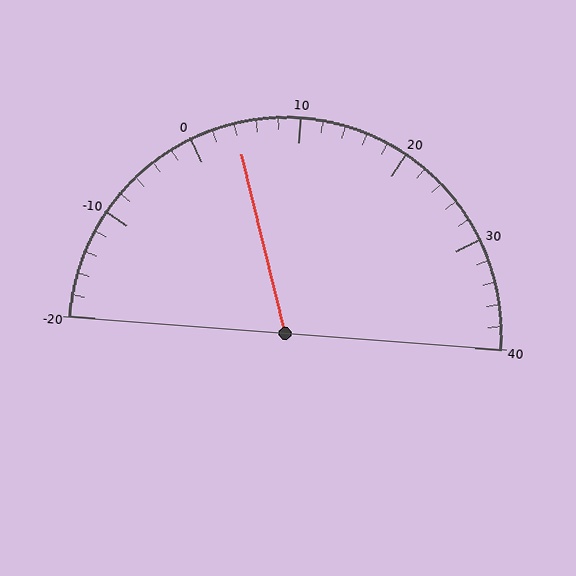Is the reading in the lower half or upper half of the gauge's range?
The reading is in the lower half of the range (-20 to 40).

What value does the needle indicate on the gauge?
The needle indicates approximately 4.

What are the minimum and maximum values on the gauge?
The gauge ranges from -20 to 40.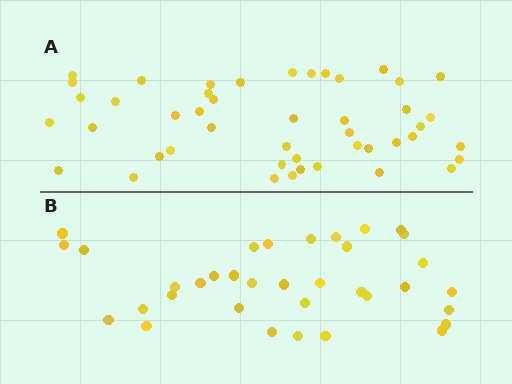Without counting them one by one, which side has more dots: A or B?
Region A (the top region) has more dots.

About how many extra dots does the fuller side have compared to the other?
Region A has roughly 12 or so more dots than region B.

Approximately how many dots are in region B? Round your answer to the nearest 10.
About 40 dots. (The exact count is 35, which rounds to 40.)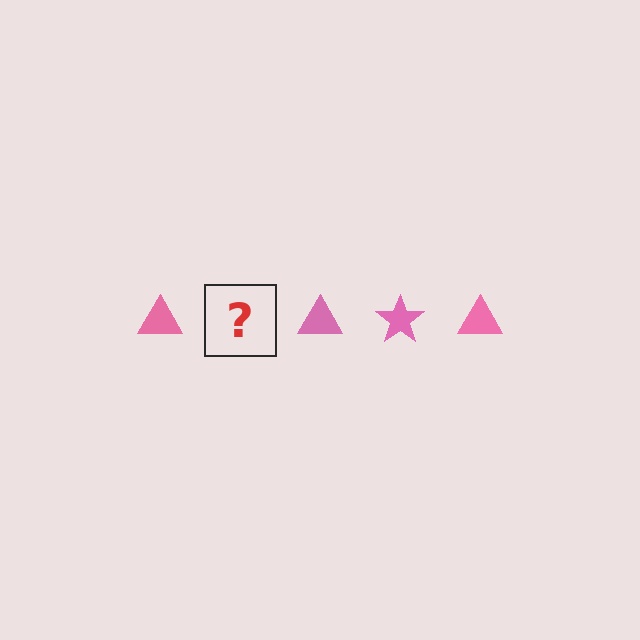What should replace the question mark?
The question mark should be replaced with a pink star.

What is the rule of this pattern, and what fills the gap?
The rule is that the pattern cycles through triangle, star shapes in pink. The gap should be filled with a pink star.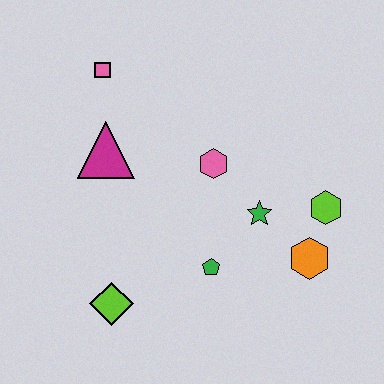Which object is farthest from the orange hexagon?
The pink square is farthest from the orange hexagon.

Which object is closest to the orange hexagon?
The lime hexagon is closest to the orange hexagon.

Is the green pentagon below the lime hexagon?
Yes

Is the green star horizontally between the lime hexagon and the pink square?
Yes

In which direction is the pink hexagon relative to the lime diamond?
The pink hexagon is above the lime diamond.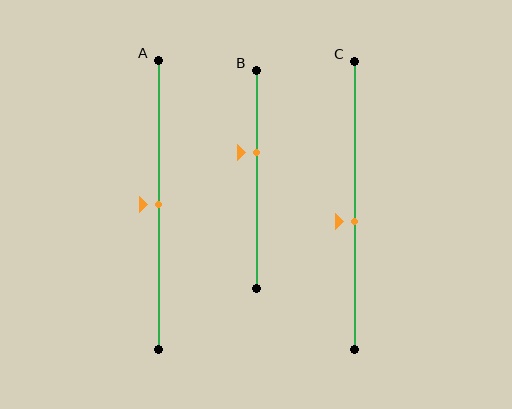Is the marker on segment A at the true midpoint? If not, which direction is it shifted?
Yes, the marker on segment A is at the true midpoint.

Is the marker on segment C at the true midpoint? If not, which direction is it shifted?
No, the marker on segment C is shifted downward by about 6% of the segment length.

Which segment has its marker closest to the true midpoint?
Segment A has its marker closest to the true midpoint.